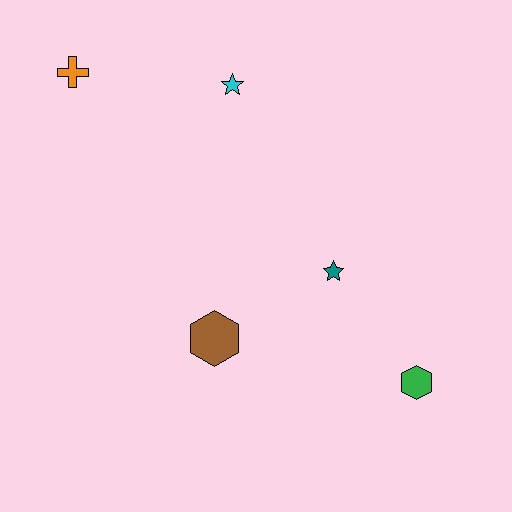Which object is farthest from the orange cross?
The green hexagon is farthest from the orange cross.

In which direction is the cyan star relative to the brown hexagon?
The cyan star is above the brown hexagon.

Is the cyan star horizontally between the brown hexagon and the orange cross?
No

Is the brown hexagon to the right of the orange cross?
Yes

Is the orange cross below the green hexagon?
No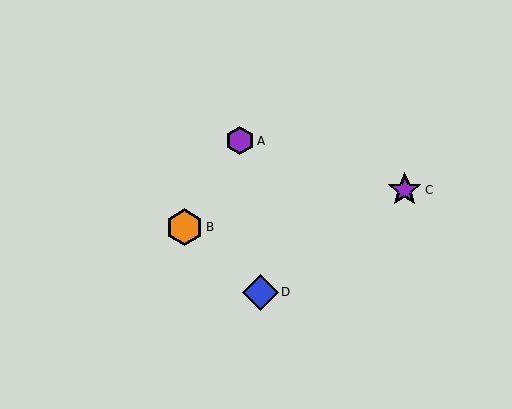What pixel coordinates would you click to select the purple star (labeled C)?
Click at (405, 190) to select the purple star C.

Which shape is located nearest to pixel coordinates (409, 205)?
The purple star (labeled C) at (405, 190) is nearest to that location.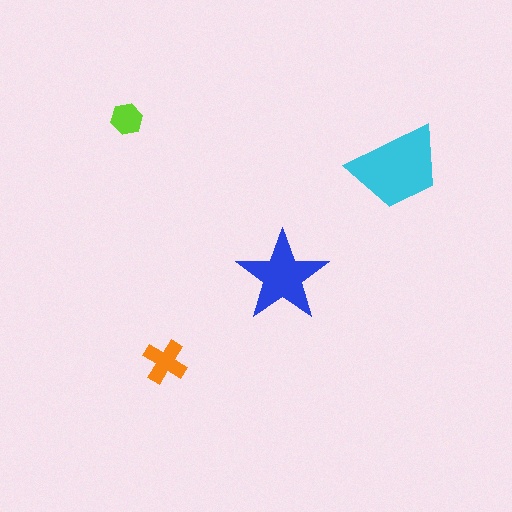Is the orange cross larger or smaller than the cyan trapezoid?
Smaller.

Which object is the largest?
The cyan trapezoid.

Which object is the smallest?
The lime hexagon.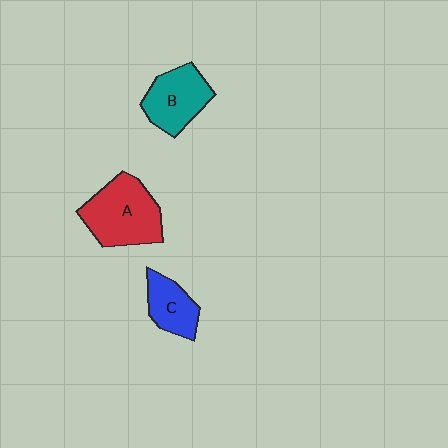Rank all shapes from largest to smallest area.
From largest to smallest: A (red), B (teal), C (blue).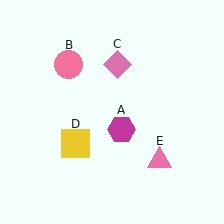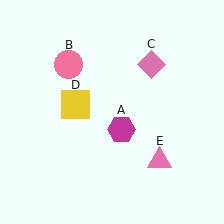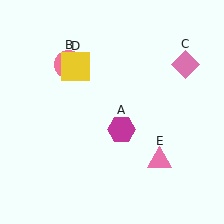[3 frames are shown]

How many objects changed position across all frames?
2 objects changed position: pink diamond (object C), yellow square (object D).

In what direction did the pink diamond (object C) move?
The pink diamond (object C) moved right.